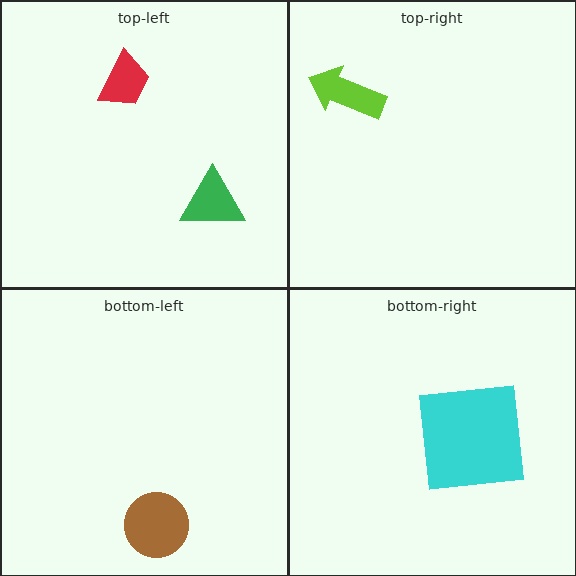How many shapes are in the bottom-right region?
1.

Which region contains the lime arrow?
The top-right region.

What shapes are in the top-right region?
The lime arrow.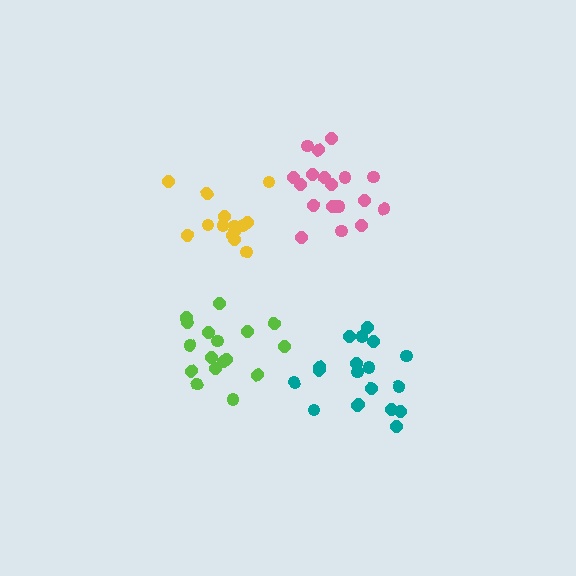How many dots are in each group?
Group 1: 19 dots, Group 2: 19 dots, Group 3: 14 dots, Group 4: 17 dots (69 total).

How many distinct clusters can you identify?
There are 4 distinct clusters.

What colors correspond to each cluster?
The clusters are colored: teal, pink, yellow, lime.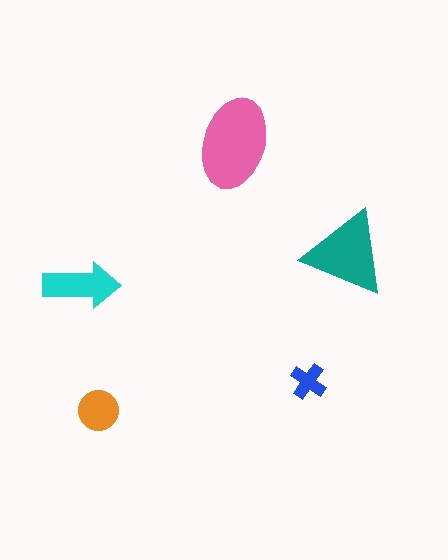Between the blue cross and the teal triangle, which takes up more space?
The teal triangle.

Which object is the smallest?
The blue cross.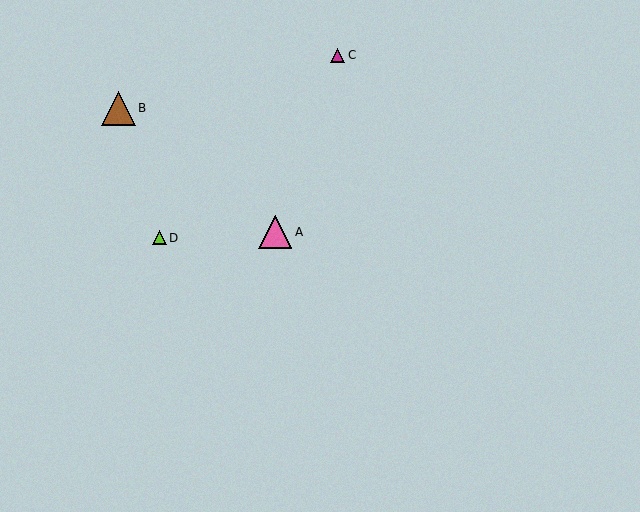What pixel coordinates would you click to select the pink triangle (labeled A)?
Click at (275, 232) to select the pink triangle A.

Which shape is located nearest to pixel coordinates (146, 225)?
The lime triangle (labeled D) at (159, 238) is nearest to that location.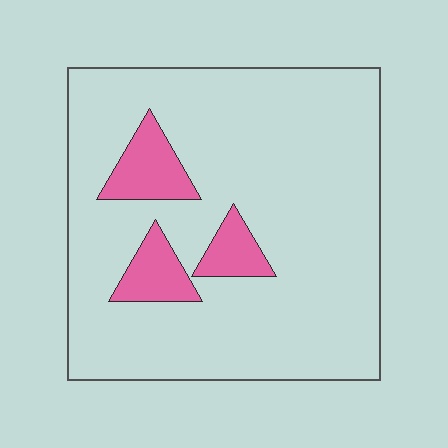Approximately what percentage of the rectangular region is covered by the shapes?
Approximately 10%.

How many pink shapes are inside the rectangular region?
3.